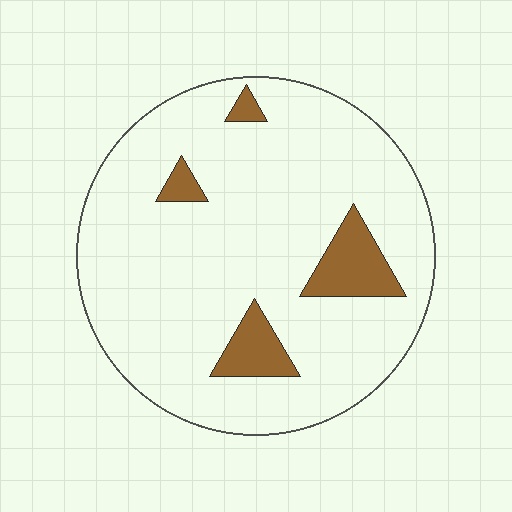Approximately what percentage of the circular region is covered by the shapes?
Approximately 10%.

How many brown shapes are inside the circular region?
4.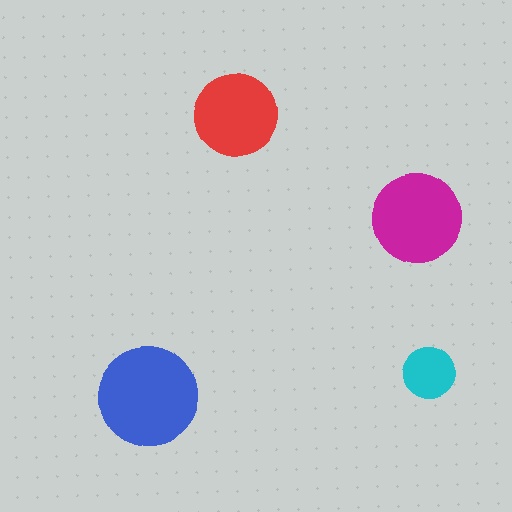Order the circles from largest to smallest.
the blue one, the magenta one, the red one, the cyan one.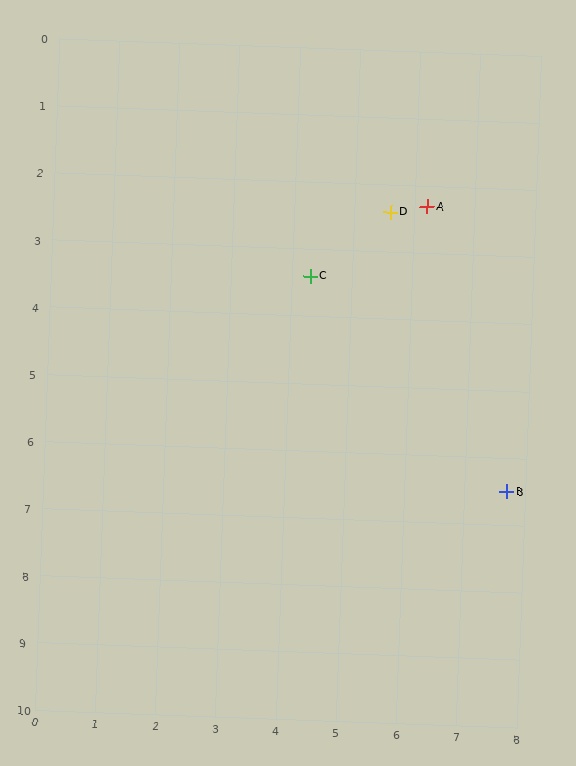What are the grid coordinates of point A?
Point A is at approximately (6.2, 2.3).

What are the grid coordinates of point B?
Point B is at approximately (7.7, 6.5).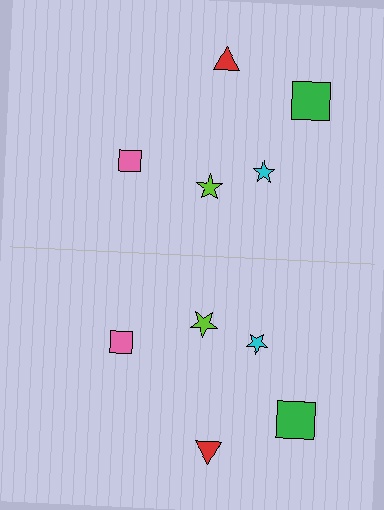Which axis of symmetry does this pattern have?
The pattern has a horizontal axis of symmetry running through the center of the image.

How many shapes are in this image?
There are 10 shapes in this image.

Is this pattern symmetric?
Yes, this pattern has bilateral (reflection) symmetry.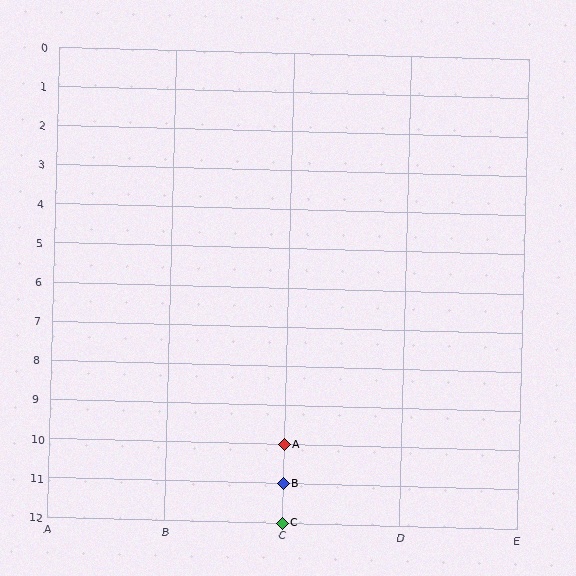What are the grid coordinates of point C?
Point C is at grid coordinates (C, 12).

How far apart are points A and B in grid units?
Points A and B are 1 row apart.